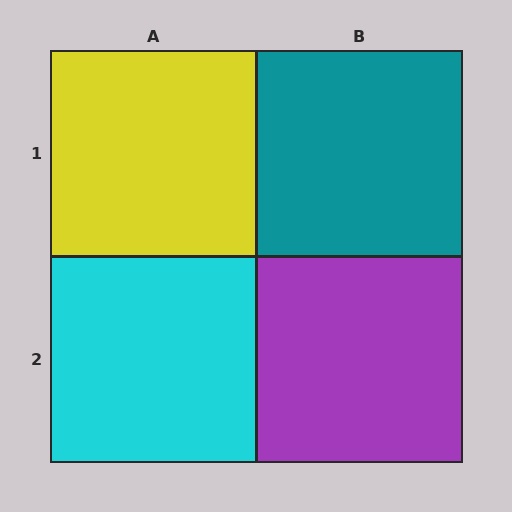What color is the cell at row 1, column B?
Teal.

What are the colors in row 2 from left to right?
Cyan, purple.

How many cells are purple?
1 cell is purple.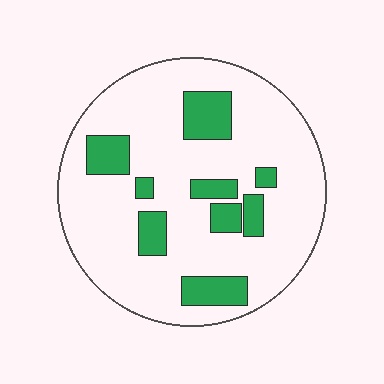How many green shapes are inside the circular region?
9.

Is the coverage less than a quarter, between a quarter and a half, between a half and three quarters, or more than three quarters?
Less than a quarter.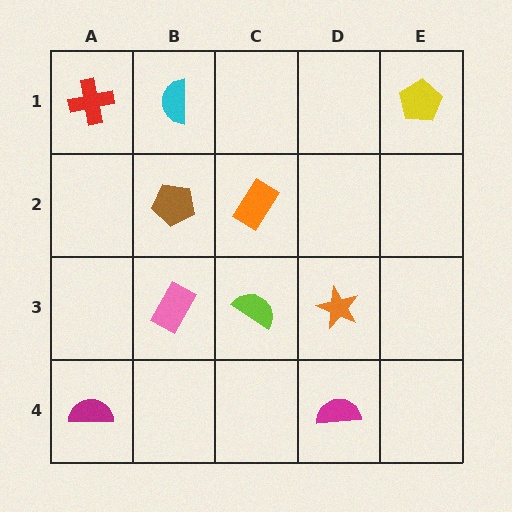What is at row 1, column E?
A yellow pentagon.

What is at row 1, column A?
A red cross.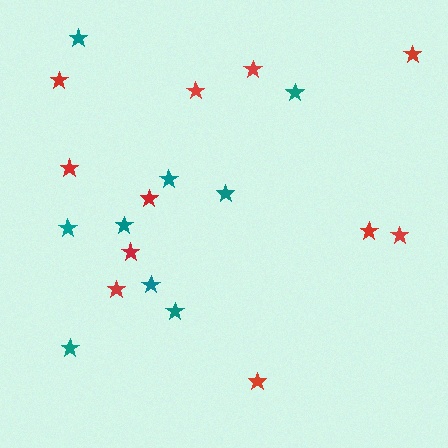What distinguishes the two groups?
There are 2 groups: one group of red stars (11) and one group of teal stars (9).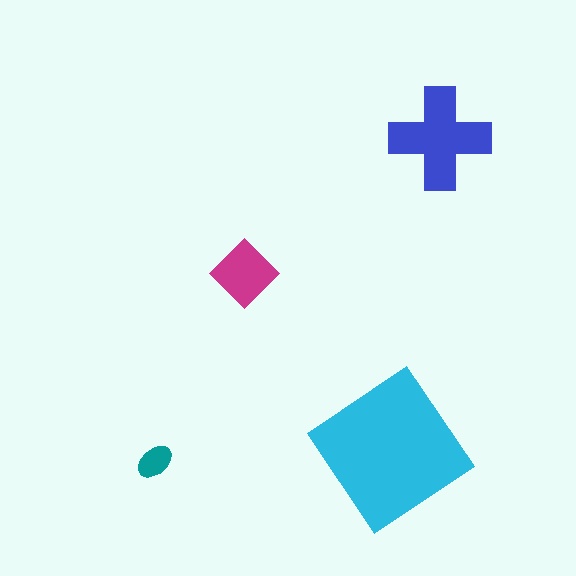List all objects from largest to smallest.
The cyan diamond, the blue cross, the magenta diamond, the teal ellipse.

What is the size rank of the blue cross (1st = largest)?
2nd.